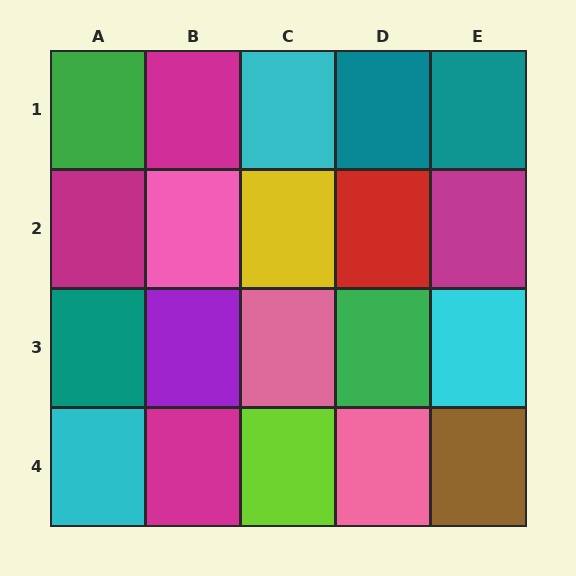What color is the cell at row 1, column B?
Magenta.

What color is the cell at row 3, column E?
Cyan.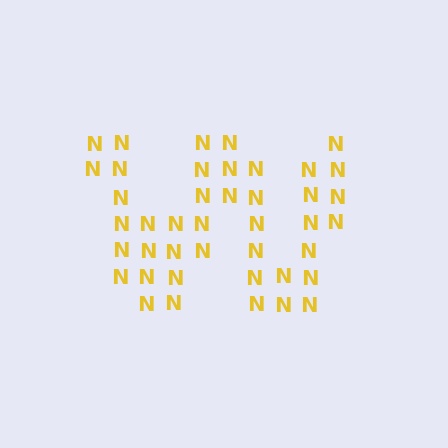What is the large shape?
The large shape is the letter W.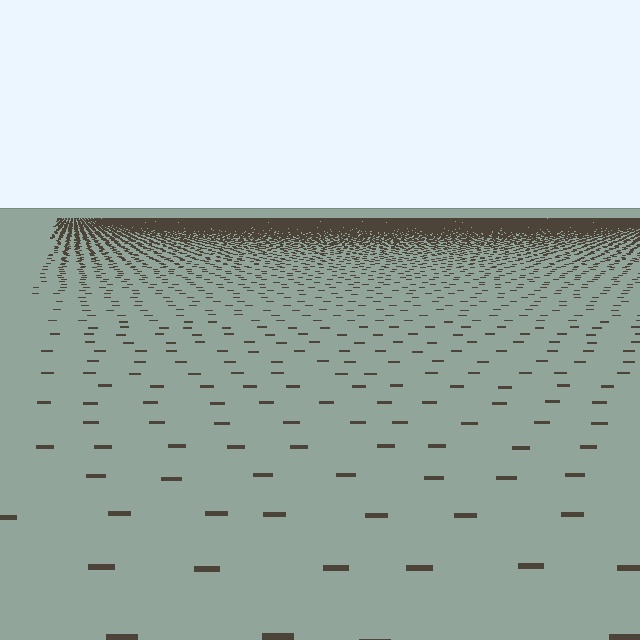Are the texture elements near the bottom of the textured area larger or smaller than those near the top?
Larger. Near the bottom, elements are closer to the viewer and appear at a bigger on-screen size.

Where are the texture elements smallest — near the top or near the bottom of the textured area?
Near the top.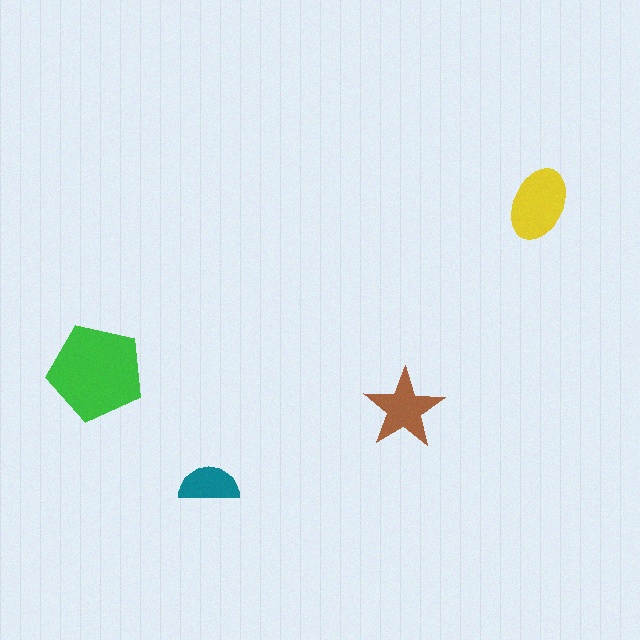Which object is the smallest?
The teal semicircle.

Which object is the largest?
The green pentagon.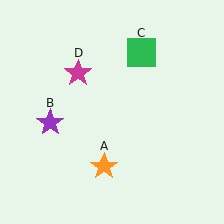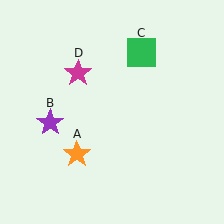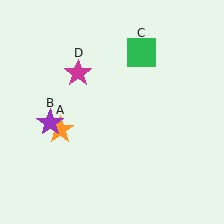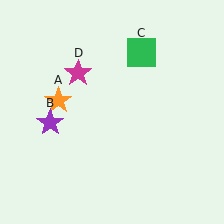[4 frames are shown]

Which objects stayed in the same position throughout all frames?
Purple star (object B) and green square (object C) and magenta star (object D) remained stationary.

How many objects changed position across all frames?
1 object changed position: orange star (object A).